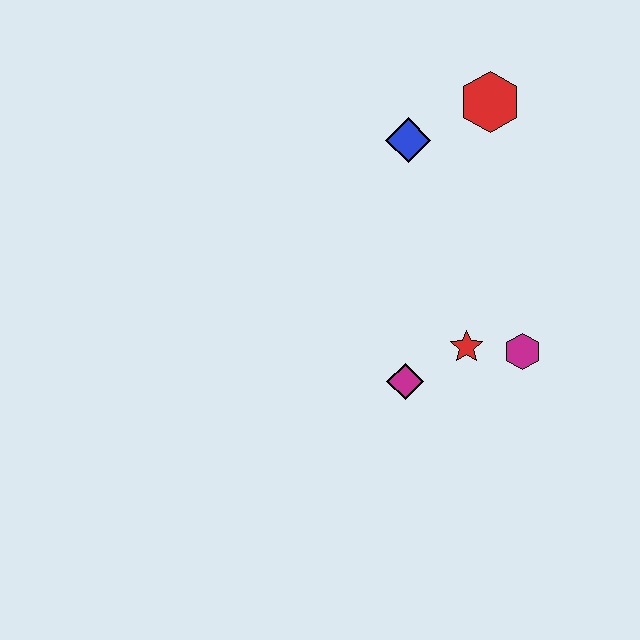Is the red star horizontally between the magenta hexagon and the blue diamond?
Yes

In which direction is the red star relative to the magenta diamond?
The red star is to the right of the magenta diamond.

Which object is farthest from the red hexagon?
The magenta diamond is farthest from the red hexagon.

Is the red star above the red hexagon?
No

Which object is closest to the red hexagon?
The blue diamond is closest to the red hexagon.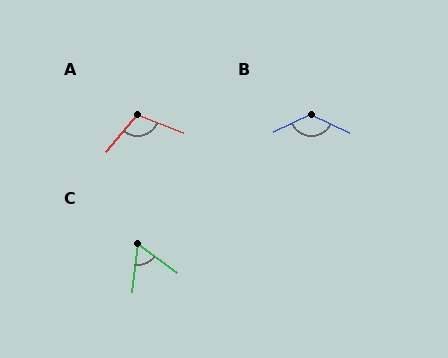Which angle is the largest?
B, at approximately 130 degrees.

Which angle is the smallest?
C, at approximately 60 degrees.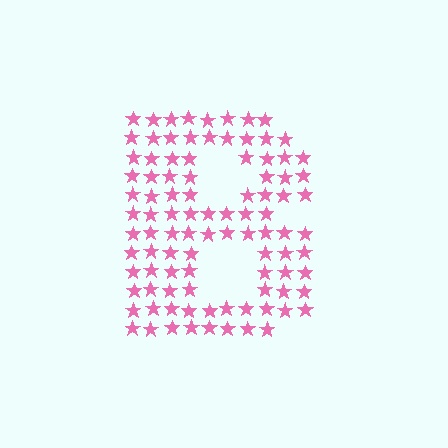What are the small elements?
The small elements are stars.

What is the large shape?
The large shape is the letter B.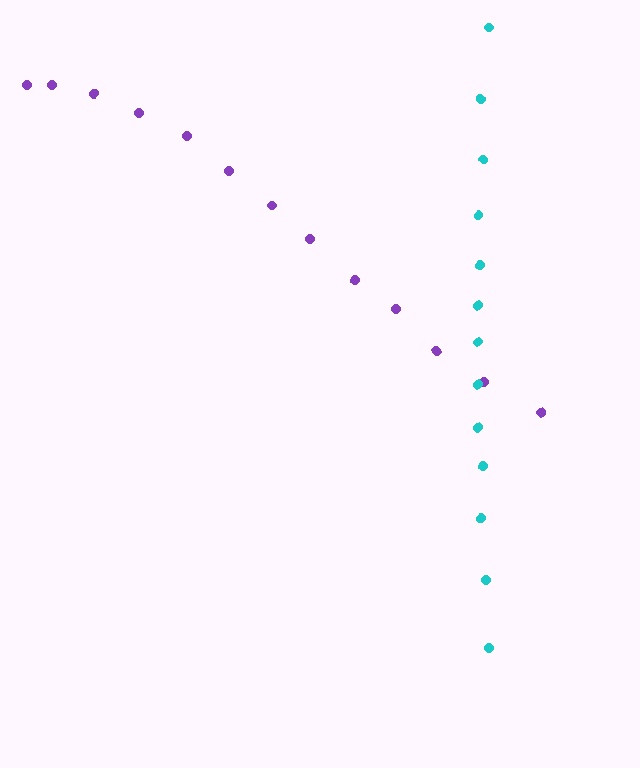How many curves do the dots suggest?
There are 2 distinct paths.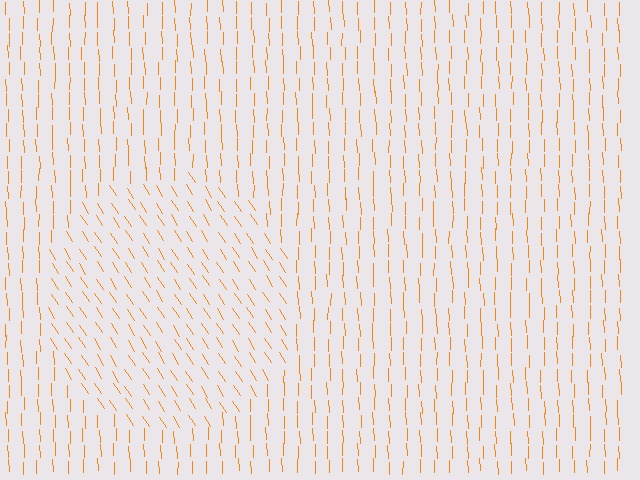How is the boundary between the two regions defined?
The boundary is defined purely by a change in line orientation (approximately 31 degrees difference). All lines are the same color and thickness.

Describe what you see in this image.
The image is filled with small orange line segments. A circle region in the image has lines oriented differently from the surrounding lines, creating a visible texture boundary.